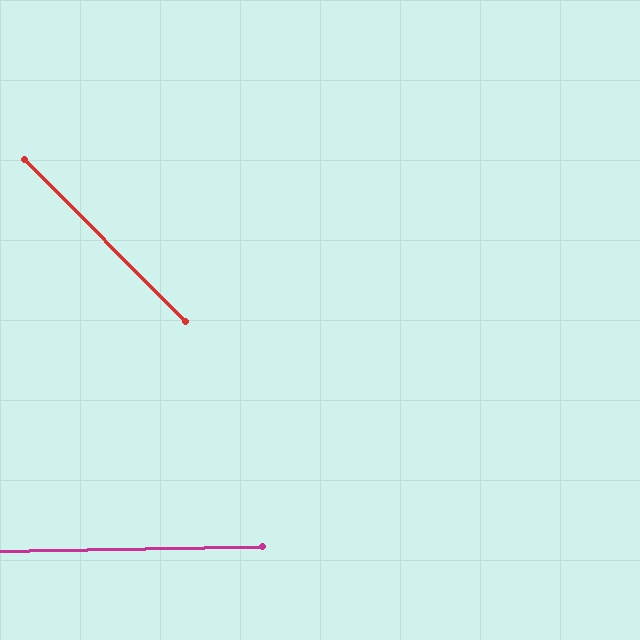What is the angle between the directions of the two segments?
Approximately 46 degrees.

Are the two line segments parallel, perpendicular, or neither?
Neither parallel nor perpendicular — they differ by about 46°.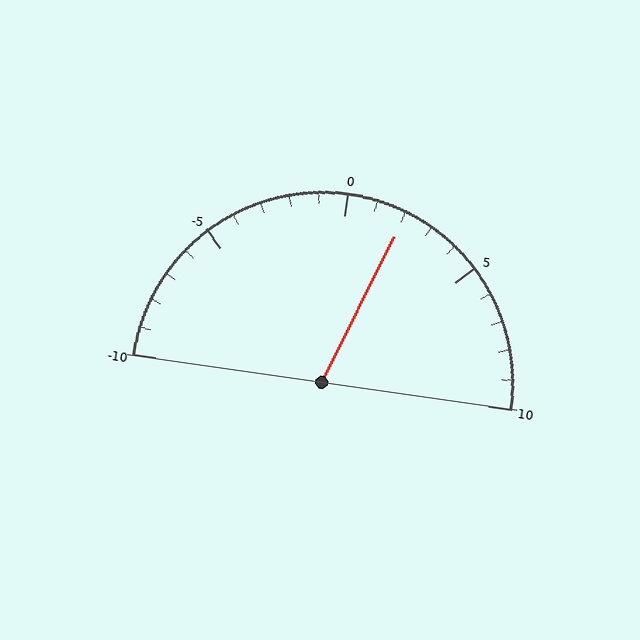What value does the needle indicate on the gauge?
The needle indicates approximately 2.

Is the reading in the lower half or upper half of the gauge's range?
The reading is in the upper half of the range (-10 to 10).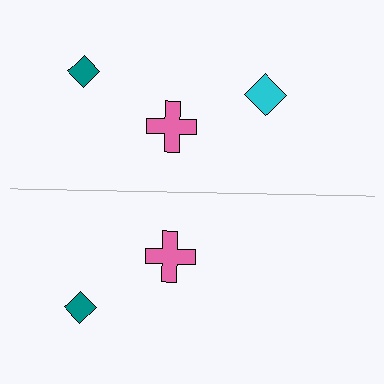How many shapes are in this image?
There are 5 shapes in this image.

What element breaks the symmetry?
A cyan diamond is missing from the bottom side.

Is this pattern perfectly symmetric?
No, the pattern is not perfectly symmetric. A cyan diamond is missing from the bottom side.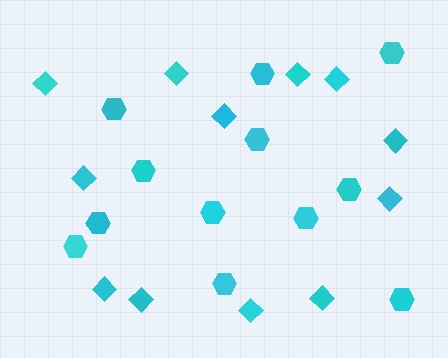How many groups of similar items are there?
There are 2 groups: one group of hexagons (12) and one group of diamonds (12).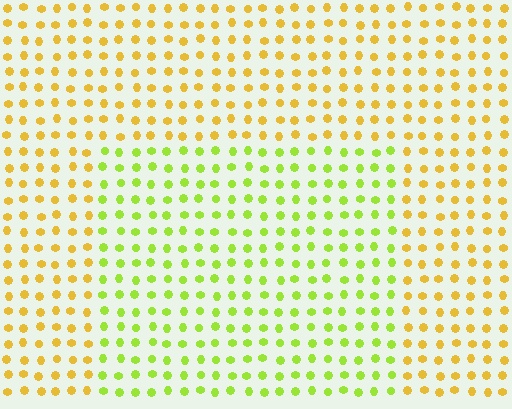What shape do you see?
I see a rectangle.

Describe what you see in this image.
The image is filled with small yellow elements in a uniform arrangement. A rectangle-shaped region is visible where the elements are tinted to a slightly different hue, forming a subtle color boundary.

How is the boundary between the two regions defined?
The boundary is defined purely by a slight shift in hue (about 41 degrees). Spacing, size, and orientation are identical on both sides.